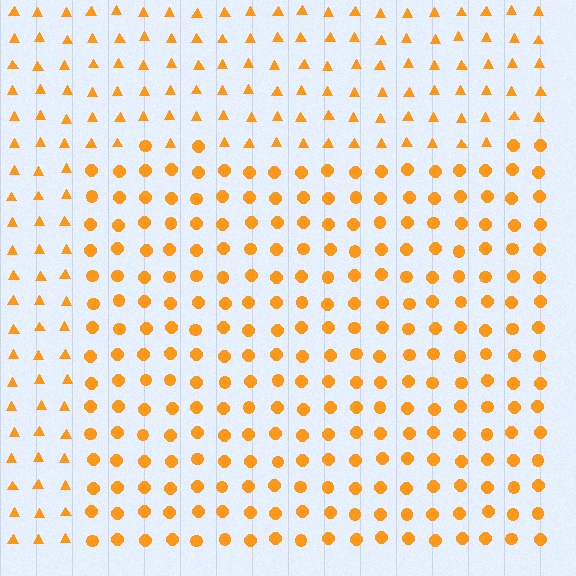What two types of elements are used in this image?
The image uses circles inside the rectangle region and triangles outside it.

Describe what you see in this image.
The image is filled with small orange elements arranged in a uniform grid. A rectangle-shaped region contains circles, while the surrounding area contains triangles. The boundary is defined purely by the change in element shape.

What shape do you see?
I see a rectangle.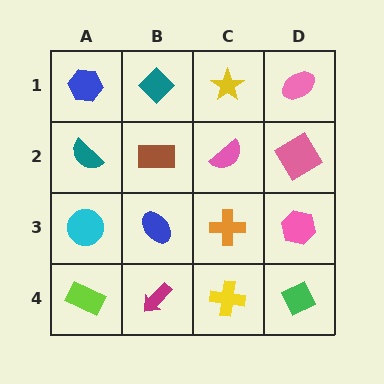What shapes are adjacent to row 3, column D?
A pink diamond (row 2, column D), a green diamond (row 4, column D), an orange cross (row 3, column C).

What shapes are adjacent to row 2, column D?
A pink ellipse (row 1, column D), a pink hexagon (row 3, column D), a pink semicircle (row 2, column C).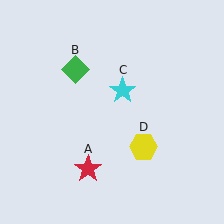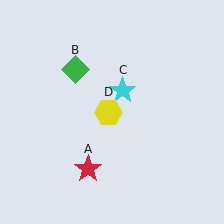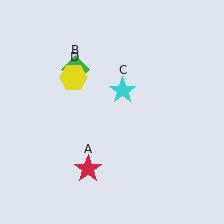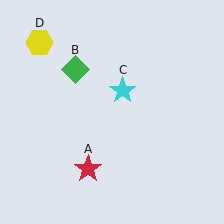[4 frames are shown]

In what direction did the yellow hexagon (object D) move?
The yellow hexagon (object D) moved up and to the left.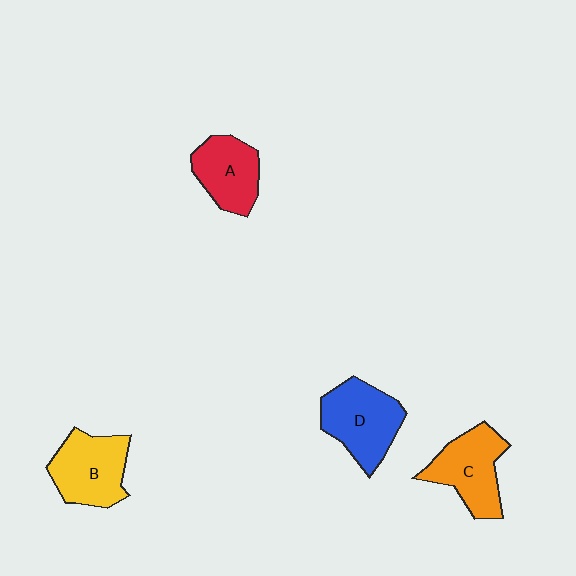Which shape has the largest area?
Shape D (blue).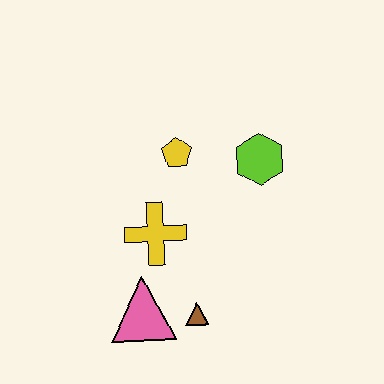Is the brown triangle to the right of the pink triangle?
Yes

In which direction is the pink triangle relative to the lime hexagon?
The pink triangle is below the lime hexagon.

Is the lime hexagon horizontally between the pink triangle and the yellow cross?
No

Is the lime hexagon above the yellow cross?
Yes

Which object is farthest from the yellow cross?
The lime hexagon is farthest from the yellow cross.